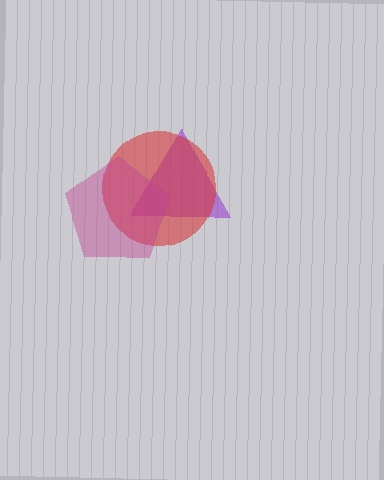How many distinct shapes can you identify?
There are 3 distinct shapes: a purple triangle, a red circle, a magenta pentagon.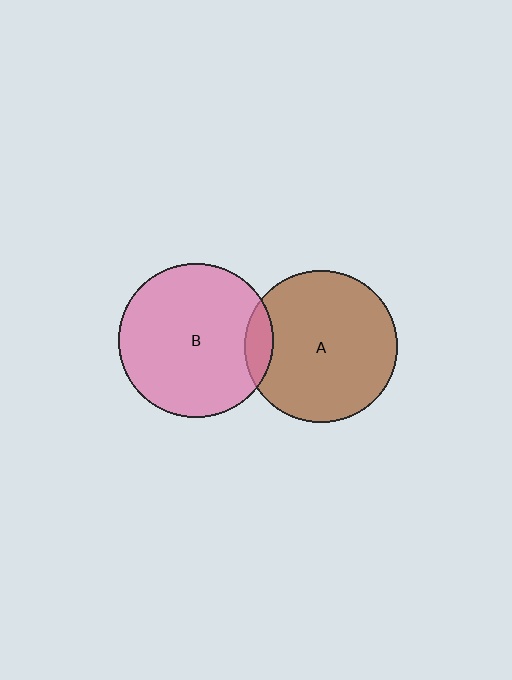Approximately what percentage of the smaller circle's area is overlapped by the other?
Approximately 10%.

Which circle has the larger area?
Circle B (pink).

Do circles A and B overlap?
Yes.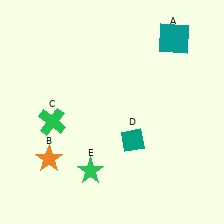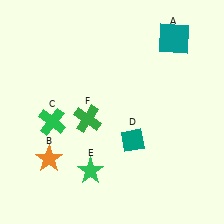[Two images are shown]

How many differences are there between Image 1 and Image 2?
There is 1 difference between the two images.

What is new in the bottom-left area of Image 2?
A green cross (F) was added in the bottom-left area of Image 2.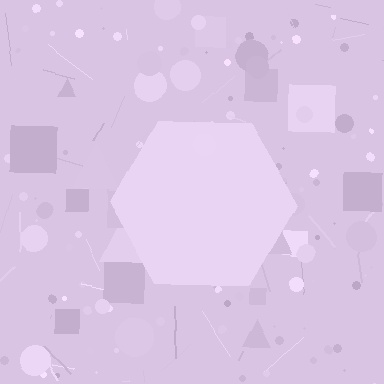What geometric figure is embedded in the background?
A hexagon is embedded in the background.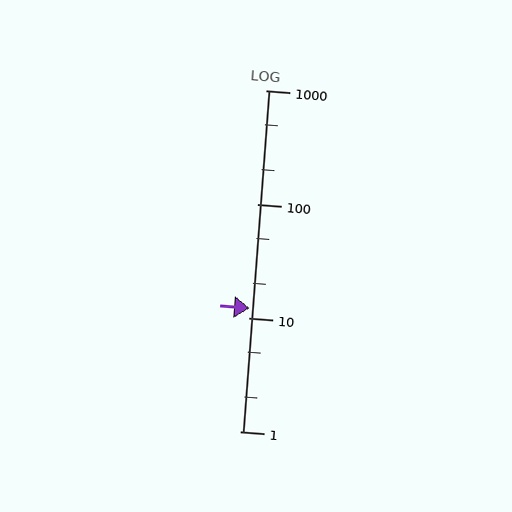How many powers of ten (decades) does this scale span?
The scale spans 3 decades, from 1 to 1000.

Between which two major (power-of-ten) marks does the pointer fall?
The pointer is between 10 and 100.